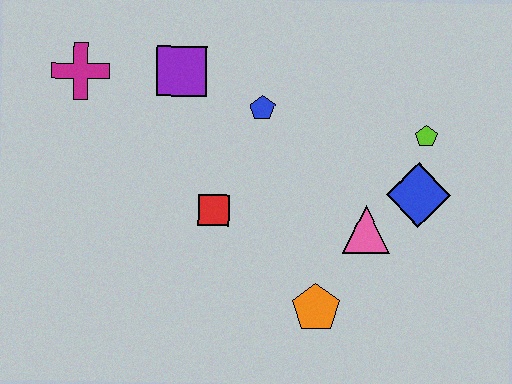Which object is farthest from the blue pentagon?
The orange pentagon is farthest from the blue pentagon.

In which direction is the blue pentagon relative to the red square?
The blue pentagon is above the red square.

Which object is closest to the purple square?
The blue pentagon is closest to the purple square.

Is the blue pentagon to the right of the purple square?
Yes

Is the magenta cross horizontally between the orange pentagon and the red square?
No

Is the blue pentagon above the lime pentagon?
Yes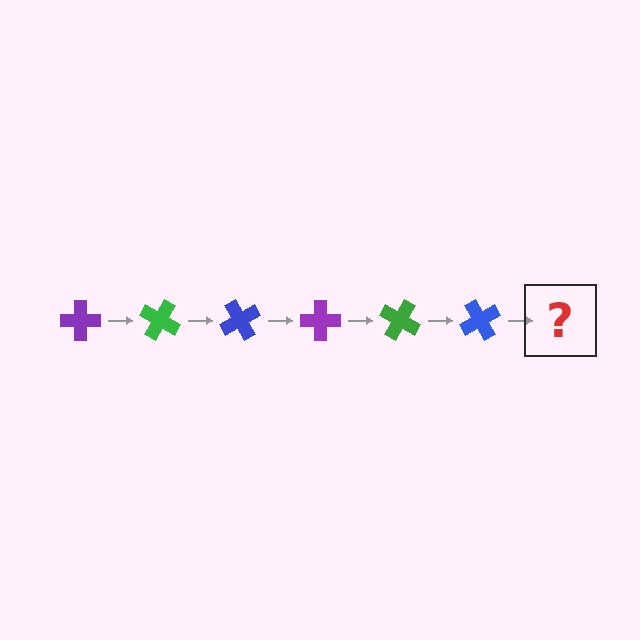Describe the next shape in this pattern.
It should be a purple cross, rotated 180 degrees from the start.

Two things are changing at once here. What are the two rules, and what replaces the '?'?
The two rules are that it rotates 30 degrees each step and the color cycles through purple, green, and blue. The '?' should be a purple cross, rotated 180 degrees from the start.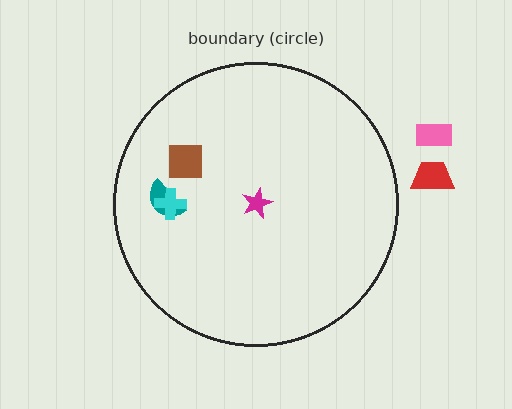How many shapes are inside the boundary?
4 inside, 2 outside.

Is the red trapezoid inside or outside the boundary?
Outside.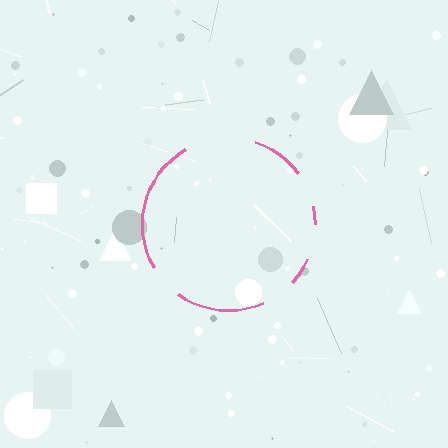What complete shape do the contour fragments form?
The contour fragments form a circle.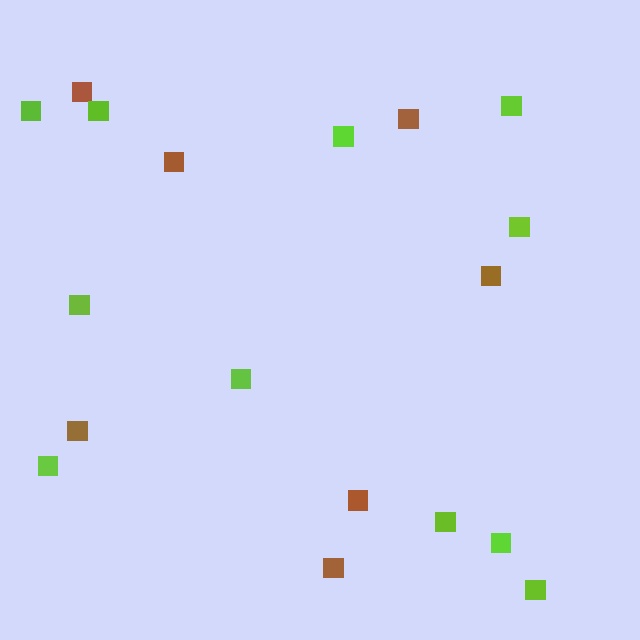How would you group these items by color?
There are 2 groups: one group of brown squares (7) and one group of lime squares (11).